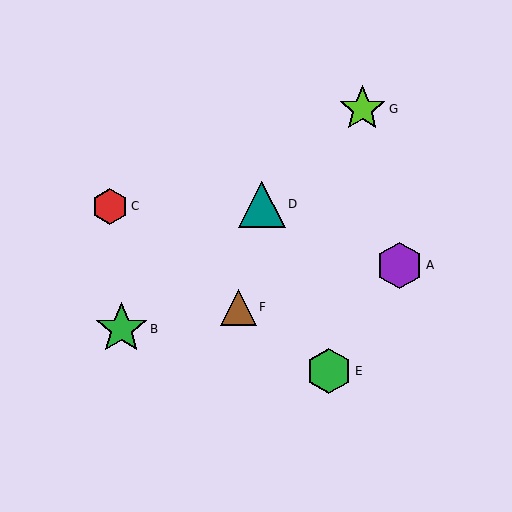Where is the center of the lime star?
The center of the lime star is at (362, 109).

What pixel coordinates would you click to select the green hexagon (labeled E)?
Click at (329, 371) to select the green hexagon E.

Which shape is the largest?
The green star (labeled B) is the largest.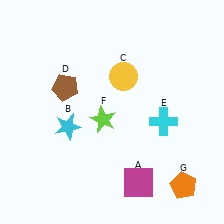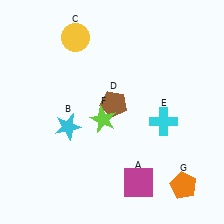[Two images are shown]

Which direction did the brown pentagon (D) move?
The brown pentagon (D) moved right.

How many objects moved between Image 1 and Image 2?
2 objects moved between the two images.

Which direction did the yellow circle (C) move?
The yellow circle (C) moved left.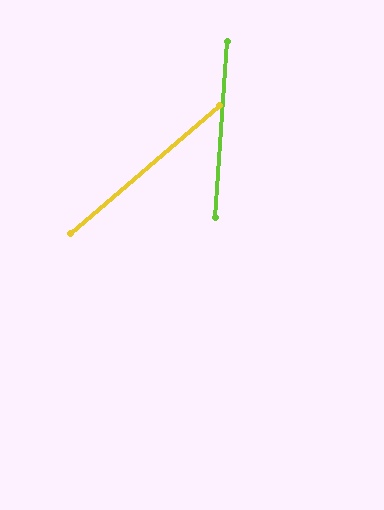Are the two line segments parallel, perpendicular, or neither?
Neither parallel nor perpendicular — they differ by about 45°.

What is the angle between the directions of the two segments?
Approximately 45 degrees.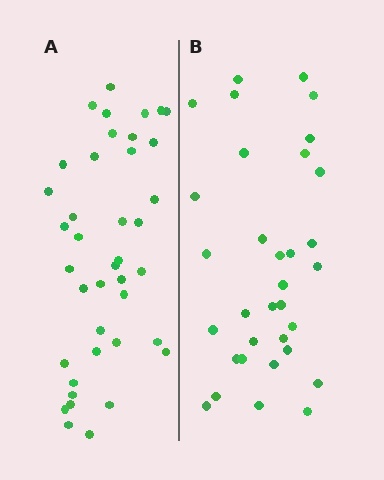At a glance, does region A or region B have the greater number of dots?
Region A (the left region) has more dots.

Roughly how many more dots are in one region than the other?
Region A has roughly 8 or so more dots than region B.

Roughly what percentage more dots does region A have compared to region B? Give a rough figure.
About 20% more.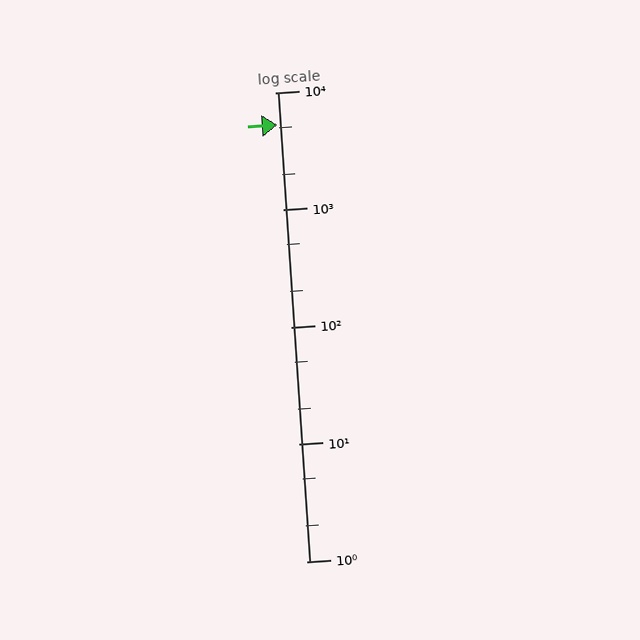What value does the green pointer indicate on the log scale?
The pointer indicates approximately 5300.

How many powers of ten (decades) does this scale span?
The scale spans 4 decades, from 1 to 10000.